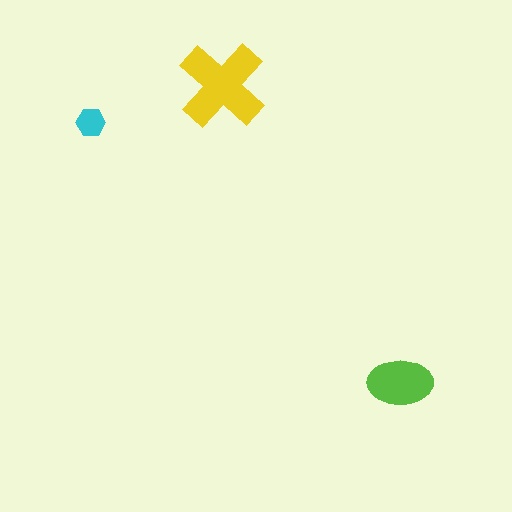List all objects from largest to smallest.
The yellow cross, the lime ellipse, the cyan hexagon.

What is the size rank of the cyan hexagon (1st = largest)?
3rd.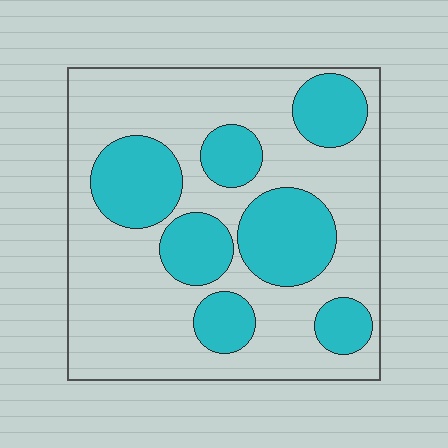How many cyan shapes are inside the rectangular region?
7.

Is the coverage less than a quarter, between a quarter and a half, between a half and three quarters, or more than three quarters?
Between a quarter and a half.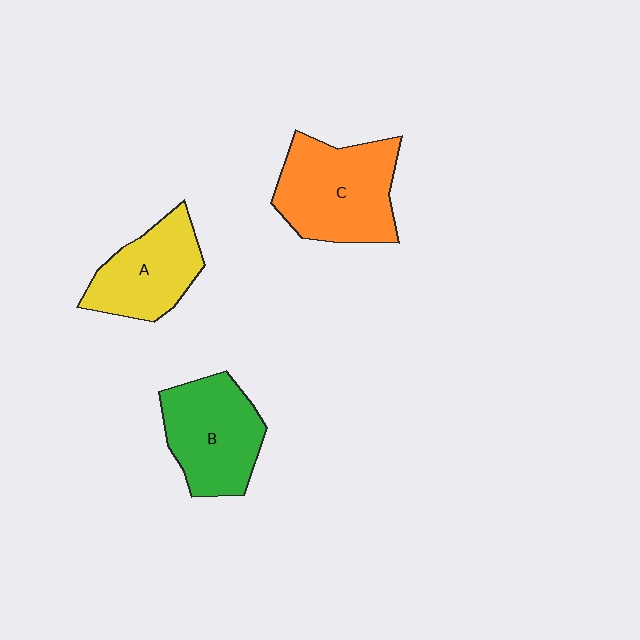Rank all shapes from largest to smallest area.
From largest to smallest: C (orange), B (green), A (yellow).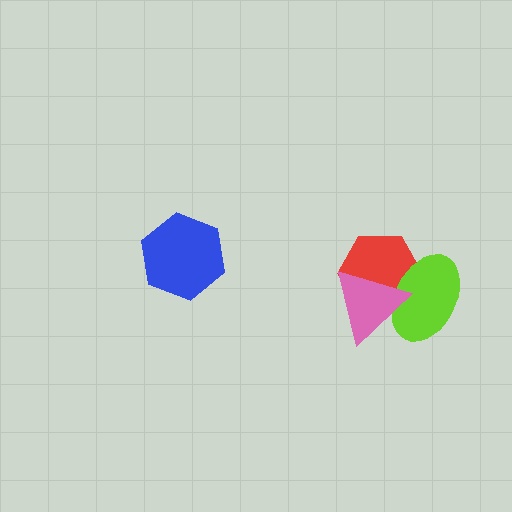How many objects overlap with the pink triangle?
2 objects overlap with the pink triangle.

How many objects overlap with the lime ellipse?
2 objects overlap with the lime ellipse.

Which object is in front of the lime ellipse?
The pink triangle is in front of the lime ellipse.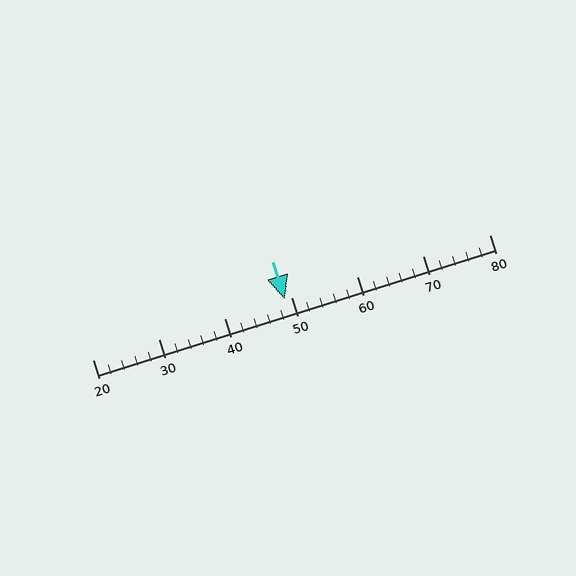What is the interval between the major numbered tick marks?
The major tick marks are spaced 10 units apart.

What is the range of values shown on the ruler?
The ruler shows values from 20 to 80.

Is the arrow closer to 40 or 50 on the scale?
The arrow is closer to 50.